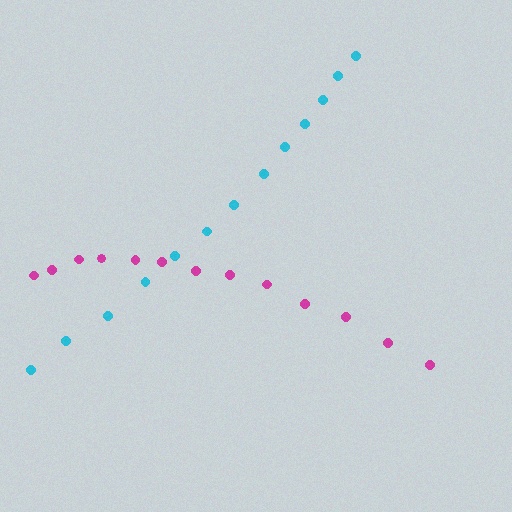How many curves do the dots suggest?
There are 2 distinct paths.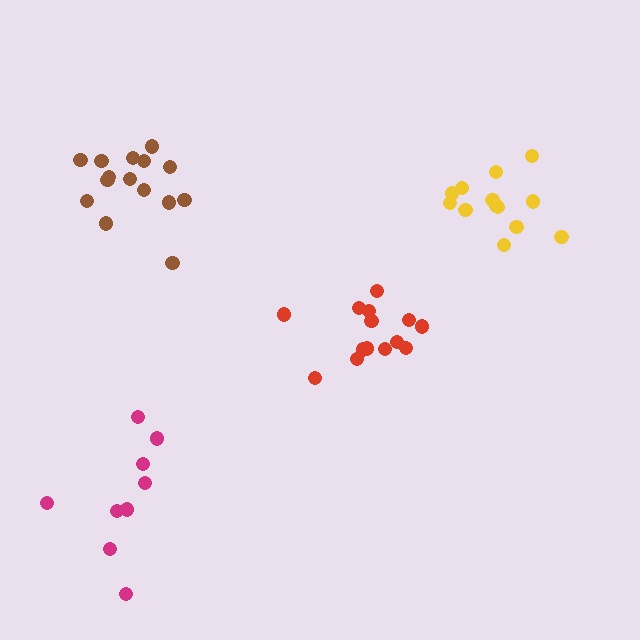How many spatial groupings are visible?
There are 4 spatial groupings.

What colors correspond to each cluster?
The clusters are colored: brown, red, magenta, yellow.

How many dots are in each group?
Group 1: 15 dots, Group 2: 14 dots, Group 3: 9 dots, Group 4: 13 dots (51 total).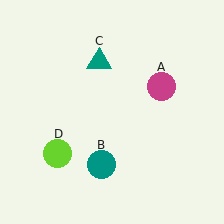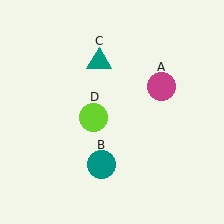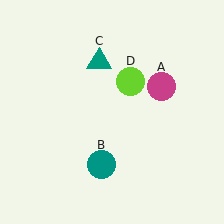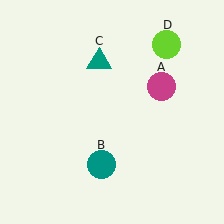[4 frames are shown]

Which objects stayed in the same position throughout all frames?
Magenta circle (object A) and teal circle (object B) and teal triangle (object C) remained stationary.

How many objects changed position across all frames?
1 object changed position: lime circle (object D).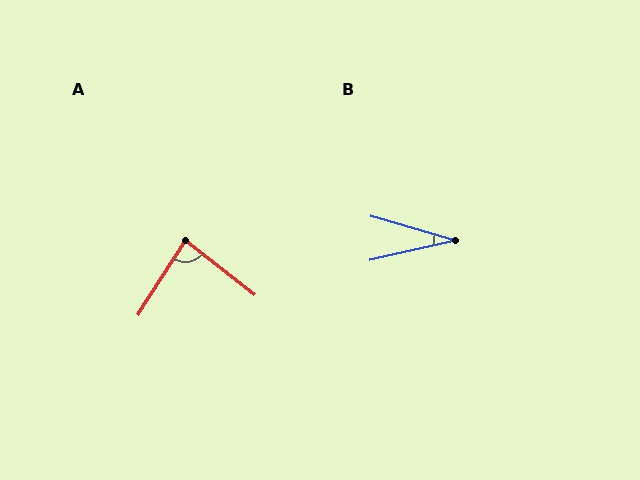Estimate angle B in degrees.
Approximately 29 degrees.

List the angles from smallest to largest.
B (29°), A (84°).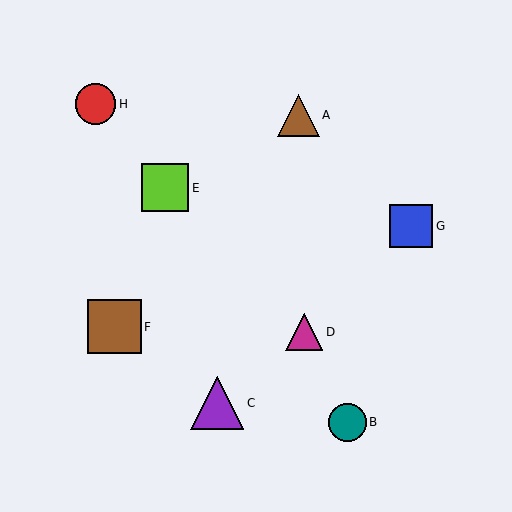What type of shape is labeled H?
Shape H is a red circle.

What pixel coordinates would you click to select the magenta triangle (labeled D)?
Click at (304, 332) to select the magenta triangle D.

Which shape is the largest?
The brown square (labeled F) is the largest.